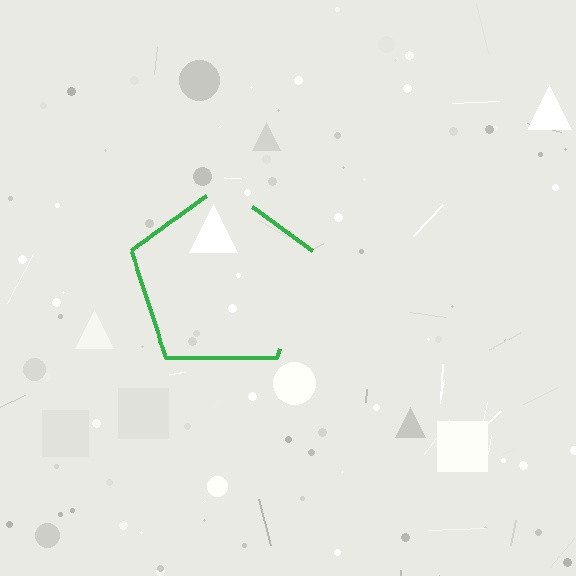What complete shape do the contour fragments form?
The contour fragments form a pentagon.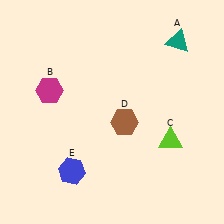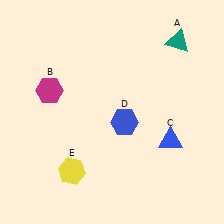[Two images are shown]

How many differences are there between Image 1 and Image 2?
There are 3 differences between the two images.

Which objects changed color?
C changed from lime to blue. D changed from brown to blue. E changed from blue to yellow.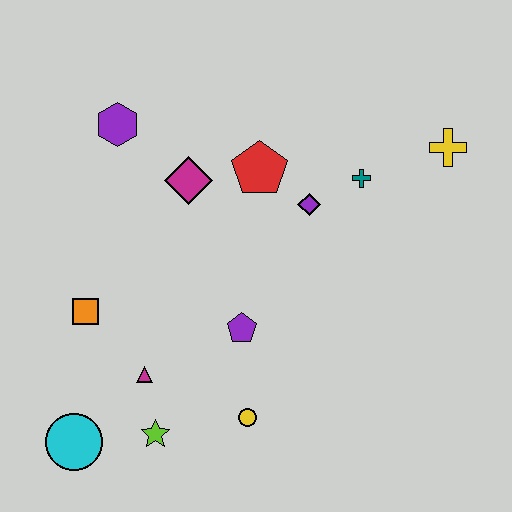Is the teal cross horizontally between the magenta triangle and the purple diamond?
No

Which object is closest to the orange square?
The magenta triangle is closest to the orange square.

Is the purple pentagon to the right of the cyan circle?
Yes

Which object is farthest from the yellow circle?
The yellow cross is farthest from the yellow circle.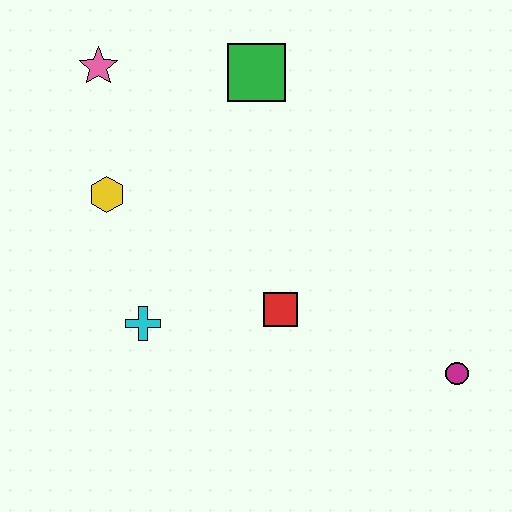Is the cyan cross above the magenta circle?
Yes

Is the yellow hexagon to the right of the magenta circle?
No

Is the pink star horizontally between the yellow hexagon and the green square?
No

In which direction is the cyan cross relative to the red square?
The cyan cross is to the left of the red square.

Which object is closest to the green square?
The pink star is closest to the green square.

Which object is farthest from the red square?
The pink star is farthest from the red square.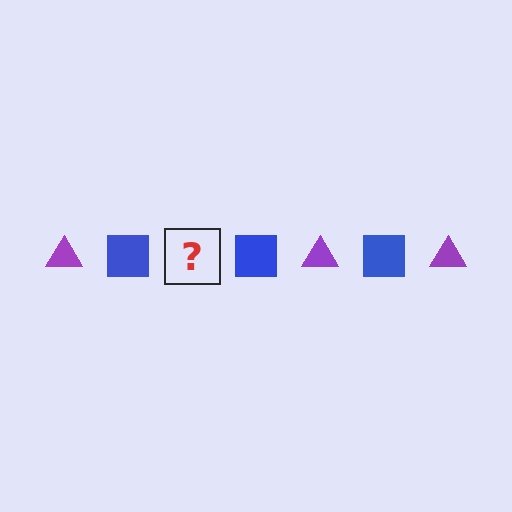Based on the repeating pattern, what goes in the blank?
The blank should be a purple triangle.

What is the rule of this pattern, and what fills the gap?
The rule is that the pattern alternates between purple triangle and blue square. The gap should be filled with a purple triangle.